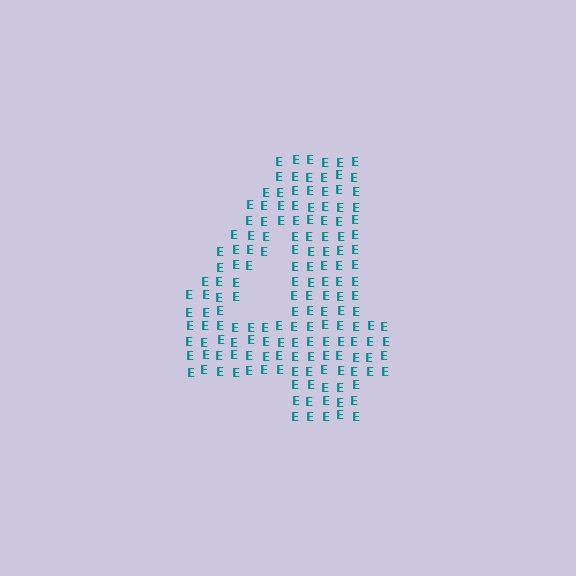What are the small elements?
The small elements are letter E's.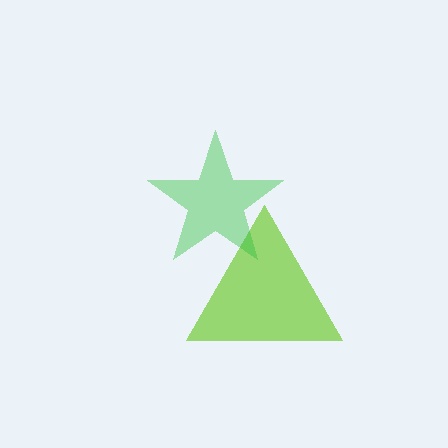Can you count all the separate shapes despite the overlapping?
Yes, there are 2 separate shapes.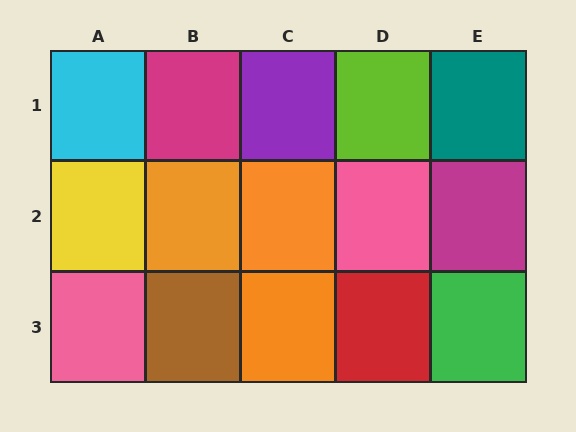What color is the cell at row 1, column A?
Cyan.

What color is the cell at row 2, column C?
Orange.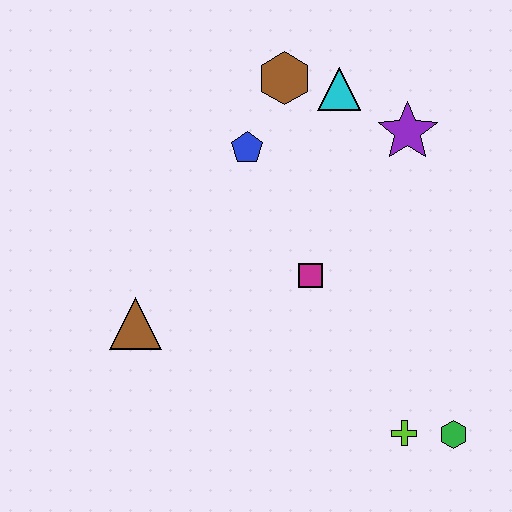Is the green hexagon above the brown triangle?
No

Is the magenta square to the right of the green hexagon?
No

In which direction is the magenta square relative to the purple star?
The magenta square is below the purple star.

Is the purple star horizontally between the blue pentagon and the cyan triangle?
No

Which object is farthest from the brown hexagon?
The green hexagon is farthest from the brown hexagon.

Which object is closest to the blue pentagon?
The brown hexagon is closest to the blue pentagon.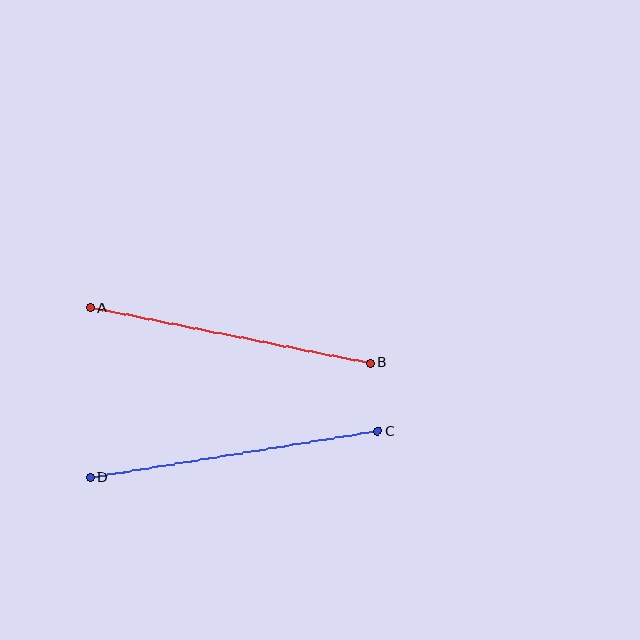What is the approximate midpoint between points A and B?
The midpoint is at approximately (230, 335) pixels.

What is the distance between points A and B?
The distance is approximately 285 pixels.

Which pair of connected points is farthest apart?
Points C and D are farthest apart.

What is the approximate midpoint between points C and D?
The midpoint is at approximately (234, 454) pixels.